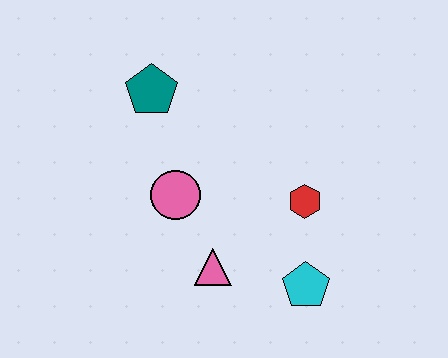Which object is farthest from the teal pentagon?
The cyan pentagon is farthest from the teal pentagon.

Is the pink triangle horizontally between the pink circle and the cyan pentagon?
Yes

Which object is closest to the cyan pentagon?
The red hexagon is closest to the cyan pentagon.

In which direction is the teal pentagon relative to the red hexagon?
The teal pentagon is to the left of the red hexagon.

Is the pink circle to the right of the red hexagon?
No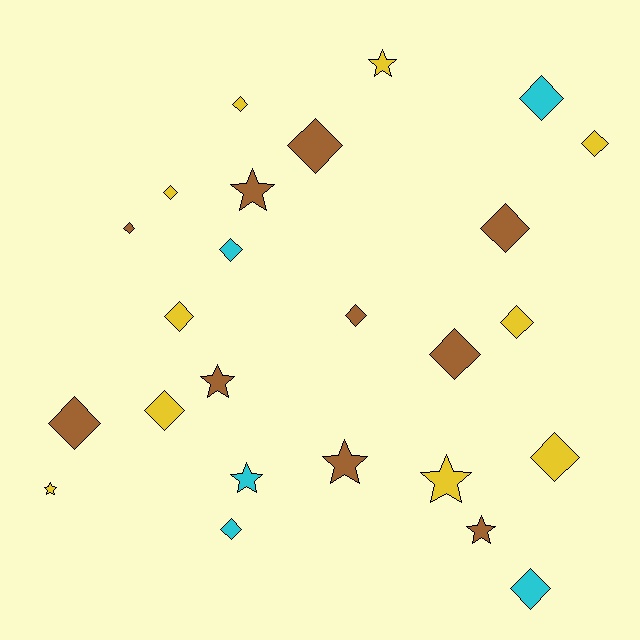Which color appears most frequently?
Yellow, with 10 objects.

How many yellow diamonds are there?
There are 7 yellow diamonds.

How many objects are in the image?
There are 25 objects.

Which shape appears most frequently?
Diamond, with 17 objects.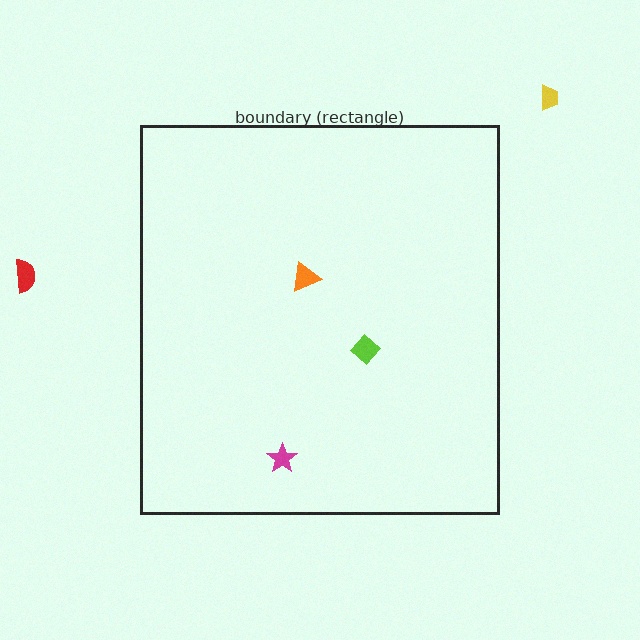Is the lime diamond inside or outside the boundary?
Inside.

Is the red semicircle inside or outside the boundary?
Outside.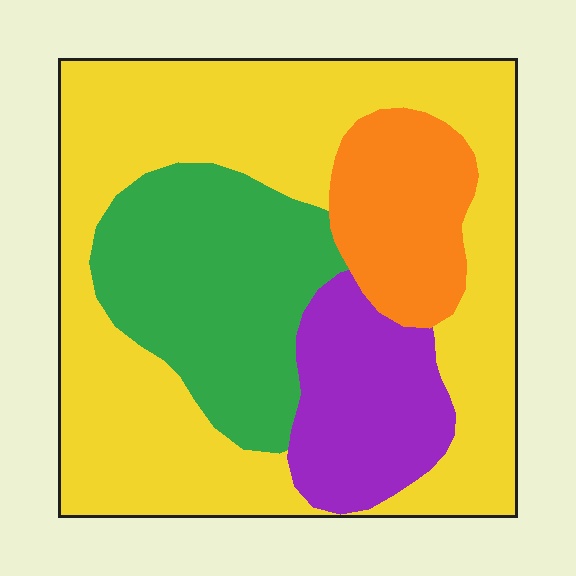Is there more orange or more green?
Green.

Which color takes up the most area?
Yellow, at roughly 50%.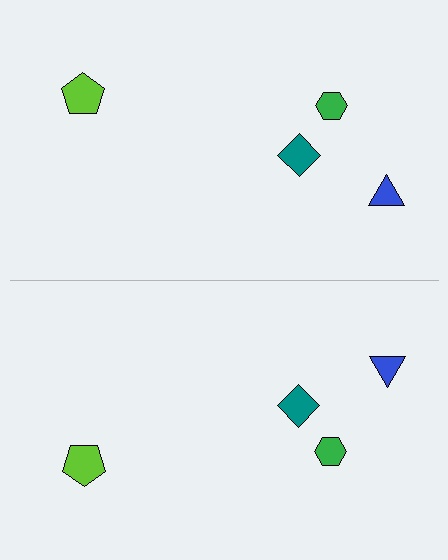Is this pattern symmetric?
Yes, this pattern has bilateral (reflection) symmetry.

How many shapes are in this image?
There are 8 shapes in this image.